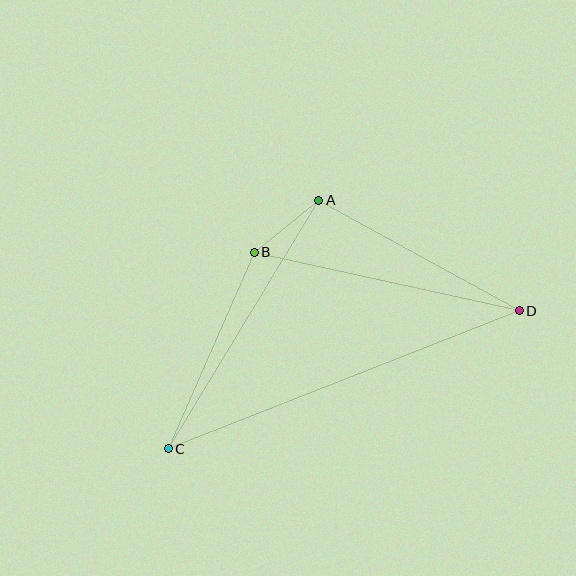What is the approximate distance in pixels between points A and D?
The distance between A and D is approximately 229 pixels.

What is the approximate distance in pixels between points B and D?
The distance between B and D is approximately 271 pixels.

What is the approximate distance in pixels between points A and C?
The distance between A and C is approximately 291 pixels.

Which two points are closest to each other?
Points A and B are closest to each other.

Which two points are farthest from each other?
Points C and D are farthest from each other.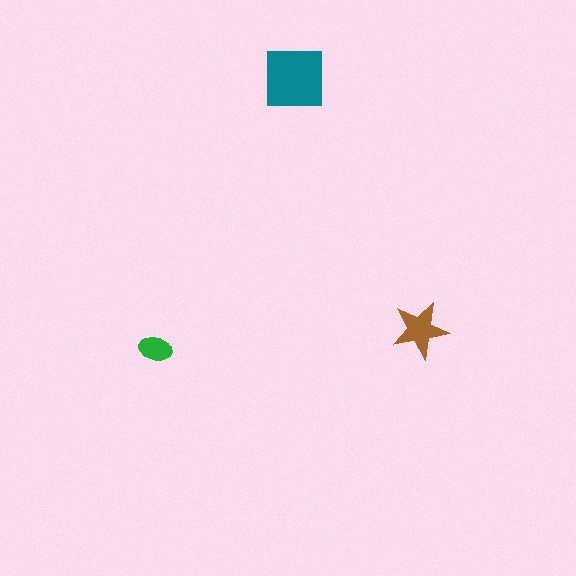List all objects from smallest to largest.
The green ellipse, the brown star, the teal square.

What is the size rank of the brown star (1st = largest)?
2nd.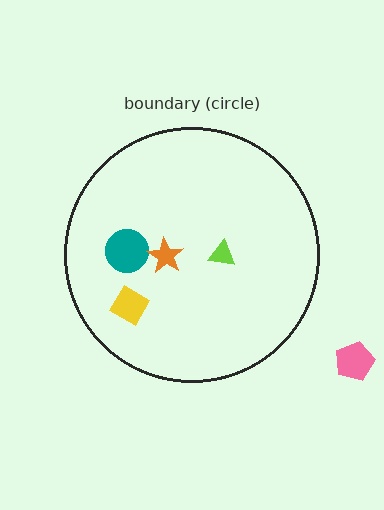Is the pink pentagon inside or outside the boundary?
Outside.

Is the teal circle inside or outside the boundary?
Inside.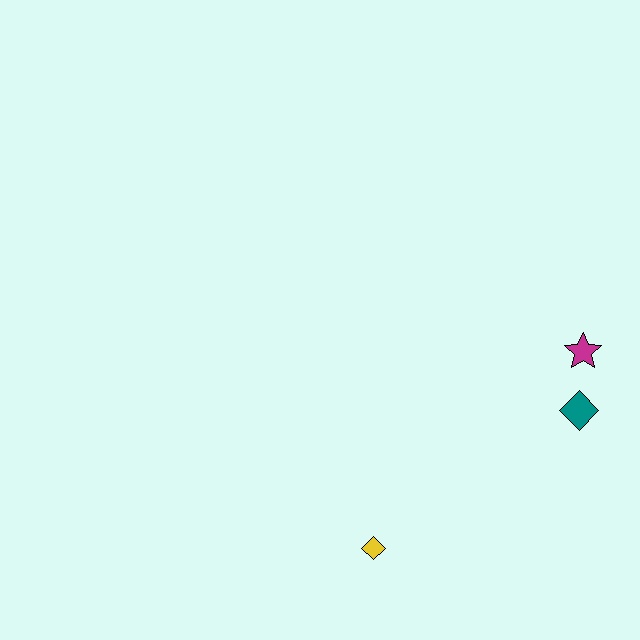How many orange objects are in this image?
There are no orange objects.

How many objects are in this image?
There are 3 objects.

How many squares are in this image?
There are no squares.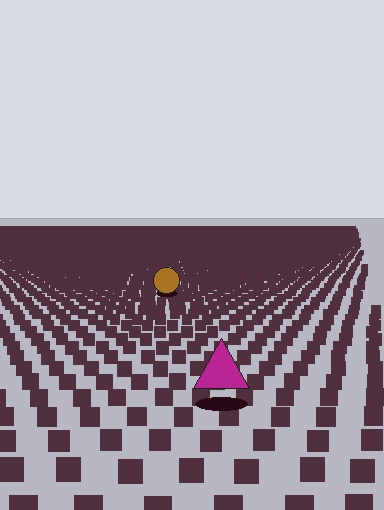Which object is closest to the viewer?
The magenta triangle is closest. The texture marks near it are larger and more spread out.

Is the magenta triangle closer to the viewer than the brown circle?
Yes. The magenta triangle is closer — you can tell from the texture gradient: the ground texture is coarser near it.